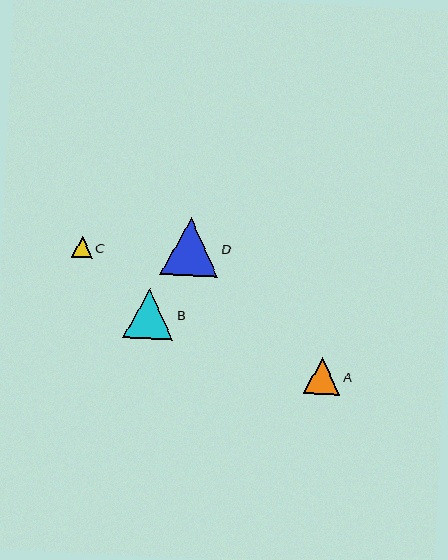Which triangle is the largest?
Triangle D is the largest with a size of approximately 57 pixels.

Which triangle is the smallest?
Triangle C is the smallest with a size of approximately 21 pixels.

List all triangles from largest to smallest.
From largest to smallest: D, B, A, C.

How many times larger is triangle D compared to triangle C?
Triangle D is approximately 2.8 times the size of triangle C.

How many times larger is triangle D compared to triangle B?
Triangle D is approximately 1.1 times the size of triangle B.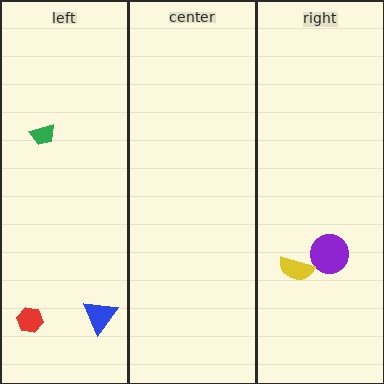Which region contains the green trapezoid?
The left region.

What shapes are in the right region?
The purple circle, the yellow semicircle.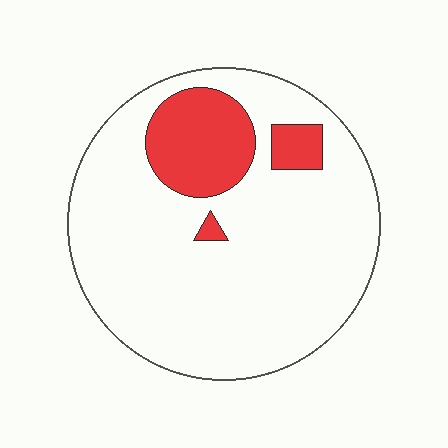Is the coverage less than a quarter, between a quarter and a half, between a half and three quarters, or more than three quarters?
Less than a quarter.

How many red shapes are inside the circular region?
3.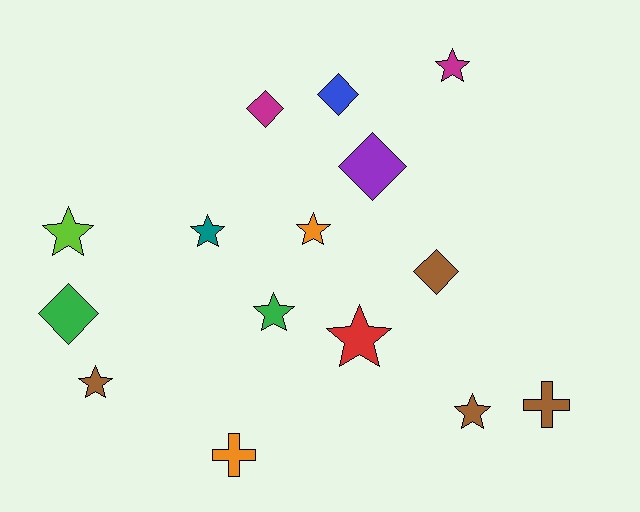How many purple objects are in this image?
There is 1 purple object.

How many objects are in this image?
There are 15 objects.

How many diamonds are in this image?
There are 5 diamonds.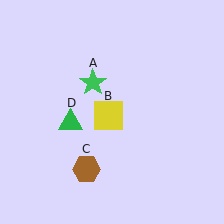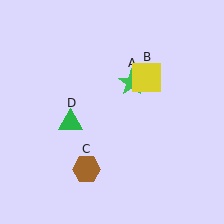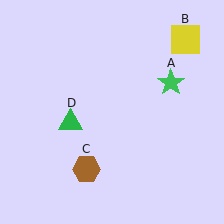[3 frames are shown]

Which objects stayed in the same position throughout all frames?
Brown hexagon (object C) and green triangle (object D) remained stationary.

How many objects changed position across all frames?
2 objects changed position: green star (object A), yellow square (object B).